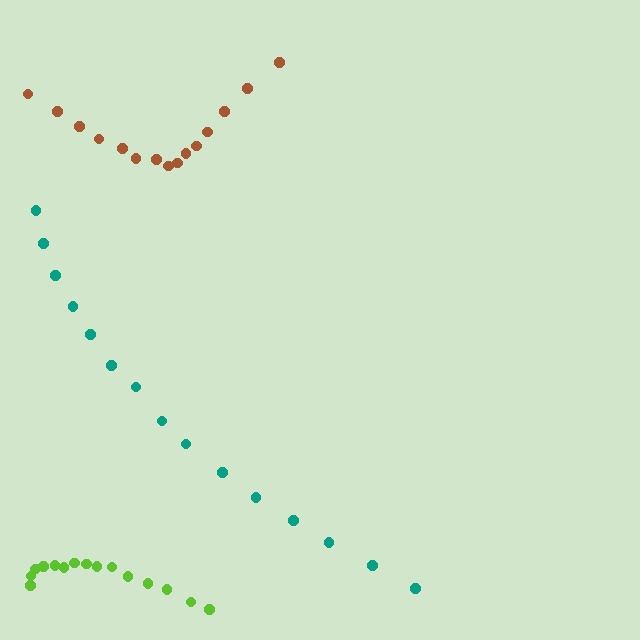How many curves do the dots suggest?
There are 3 distinct paths.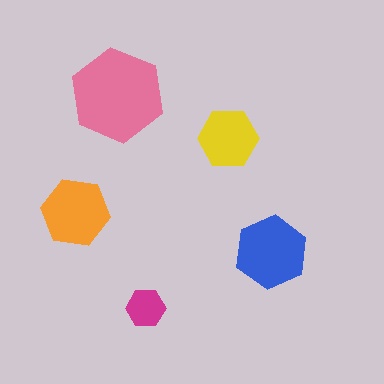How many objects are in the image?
There are 5 objects in the image.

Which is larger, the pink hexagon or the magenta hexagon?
The pink one.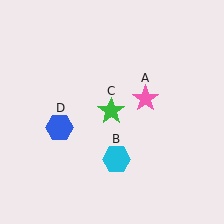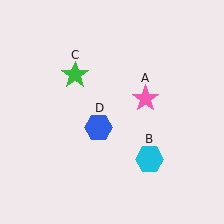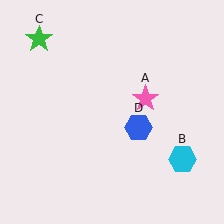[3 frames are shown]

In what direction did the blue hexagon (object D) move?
The blue hexagon (object D) moved right.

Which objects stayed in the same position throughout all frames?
Pink star (object A) remained stationary.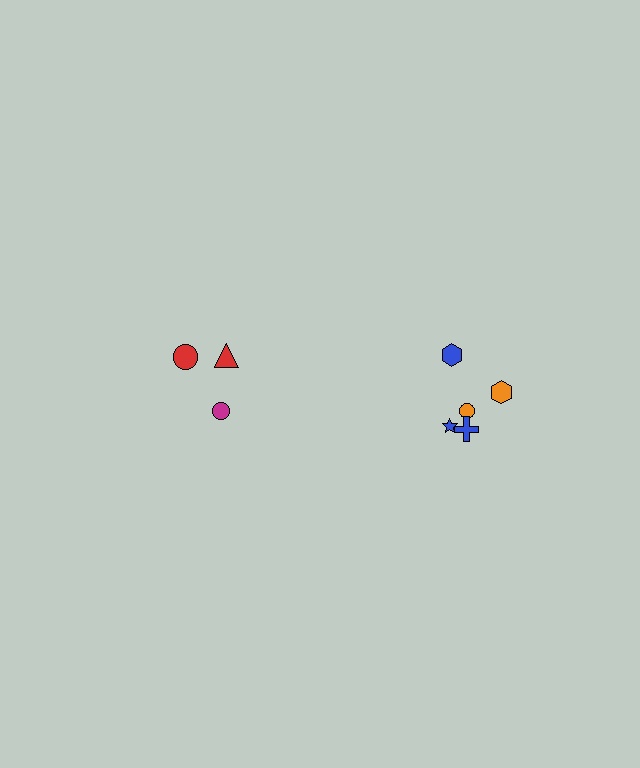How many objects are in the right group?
There are 5 objects.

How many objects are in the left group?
There are 3 objects.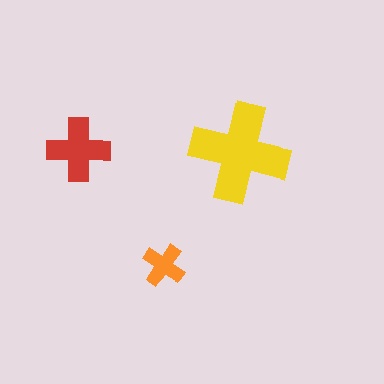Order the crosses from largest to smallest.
the yellow one, the red one, the orange one.